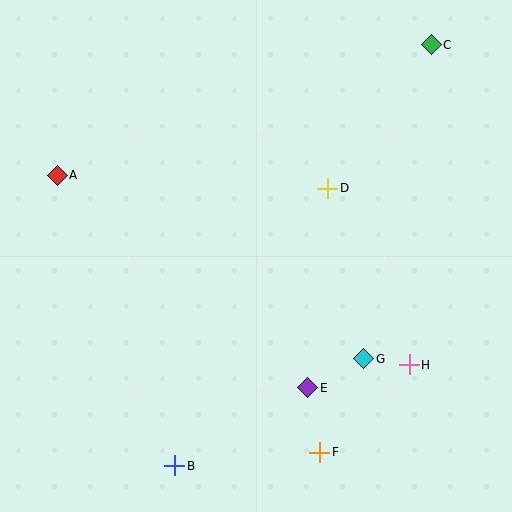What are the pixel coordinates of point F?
Point F is at (320, 452).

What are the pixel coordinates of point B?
Point B is at (175, 466).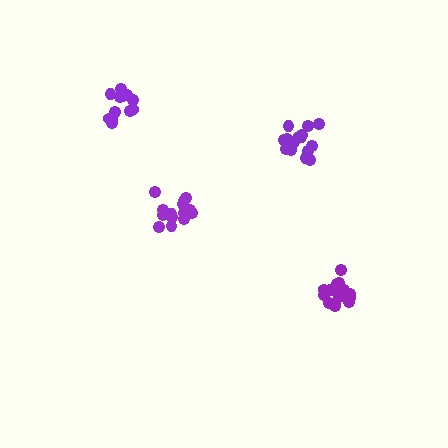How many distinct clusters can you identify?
There are 4 distinct clusters.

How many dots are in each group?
Group 1: 16 dots, Group 2: 16 dots, Group 3: 13 dots, Group 4: 16 dots (61 total).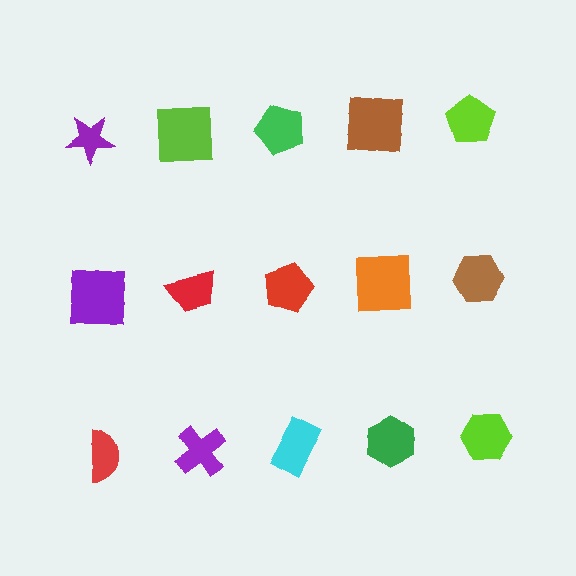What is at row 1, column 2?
A lime square.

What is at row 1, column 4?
A brown square.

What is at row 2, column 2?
A red trapezoid.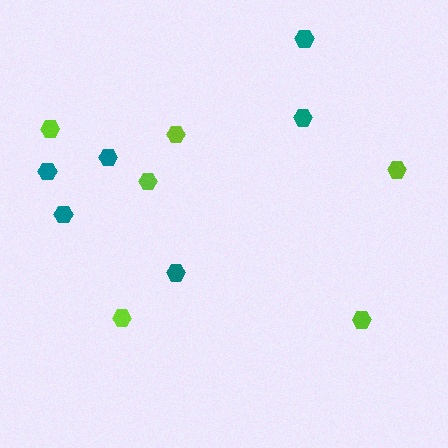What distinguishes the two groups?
There are 2 groups: one group of teal hexagons (6) and one group of lime hexagons (6).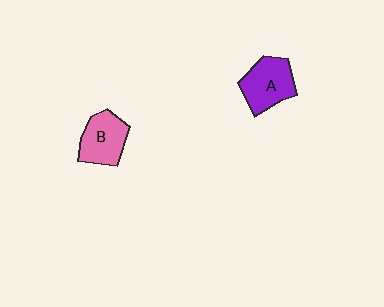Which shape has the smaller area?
Shape B (pink).